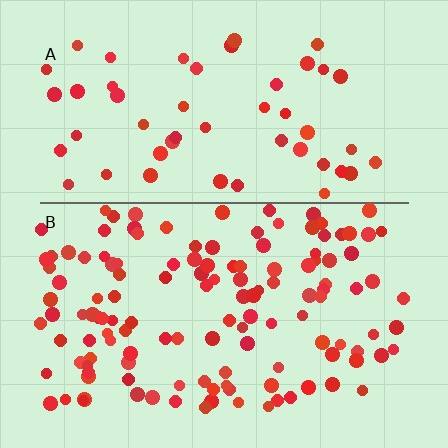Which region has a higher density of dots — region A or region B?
B (the bottom).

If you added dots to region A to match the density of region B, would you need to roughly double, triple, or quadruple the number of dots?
Approximately triple.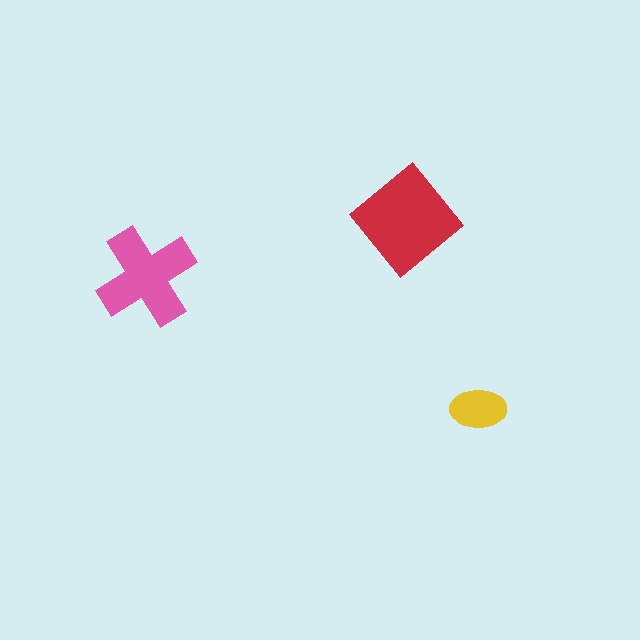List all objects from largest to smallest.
The red diamond, the pink cross, the yellow ellipse.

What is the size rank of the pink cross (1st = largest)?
2nd.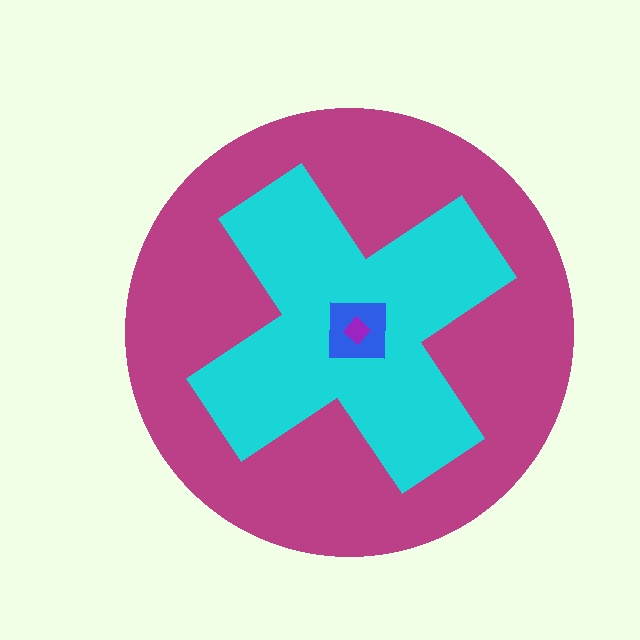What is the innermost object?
The purple diamond.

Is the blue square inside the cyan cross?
Yes.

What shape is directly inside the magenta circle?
The cyan cross.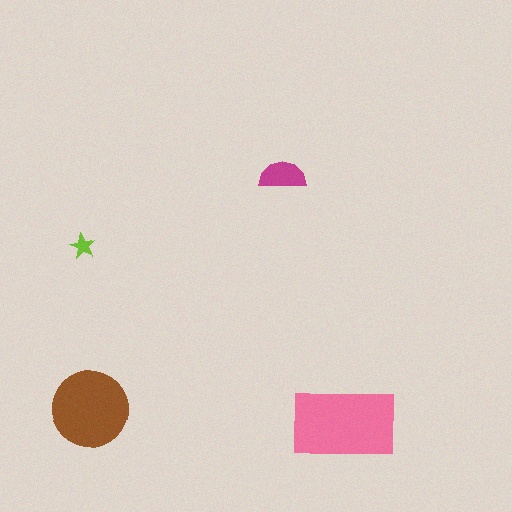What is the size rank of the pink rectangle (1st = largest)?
1st.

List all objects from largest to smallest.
The pink rectangle, the brown circle, the magenta semicircle, the lime star.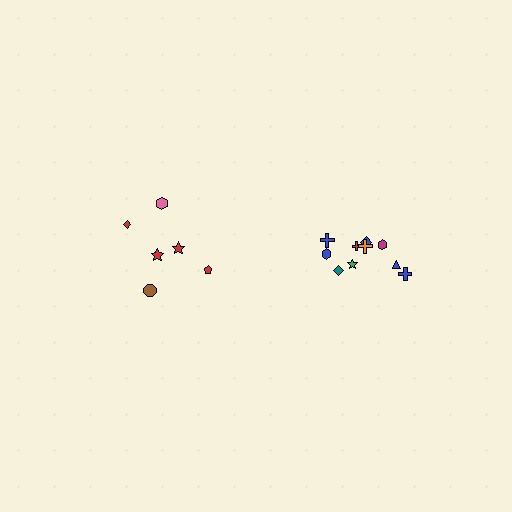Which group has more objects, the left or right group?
The right group.